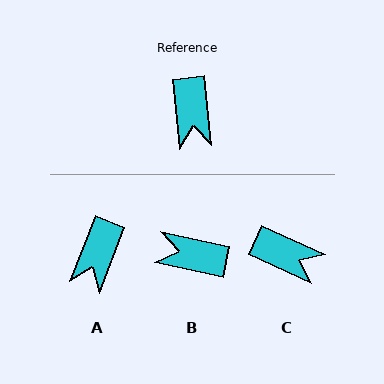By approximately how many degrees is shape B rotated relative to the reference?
Approximately 108 degrees clockwise.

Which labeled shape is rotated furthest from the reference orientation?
B, about 108 degrees away.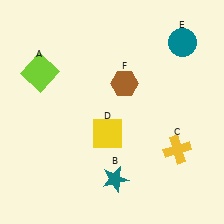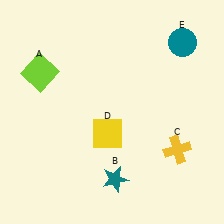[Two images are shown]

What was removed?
The brown hexagon (F) was removed in Image 2.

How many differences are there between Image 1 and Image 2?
There is 1 difference between the two images.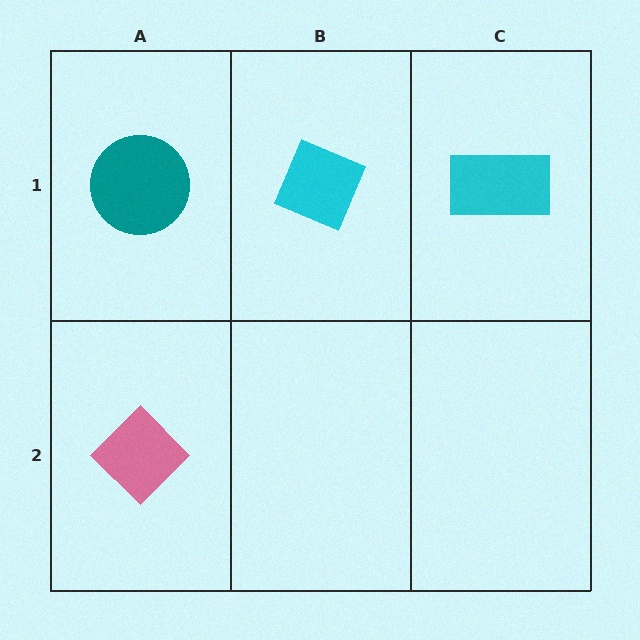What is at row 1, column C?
A cyan rectangle.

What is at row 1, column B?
A cyan diamond.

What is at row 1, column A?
A teal circle.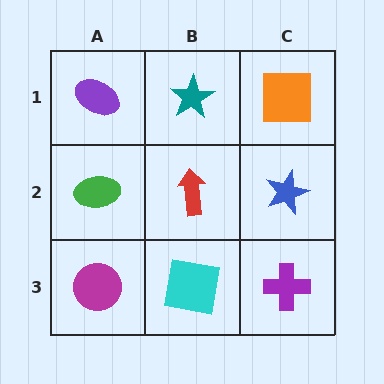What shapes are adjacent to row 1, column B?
A red arrow (row 2, column B), a purple ellipse (row 1, column A), an orange square (row 1, column C).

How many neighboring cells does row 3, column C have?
2.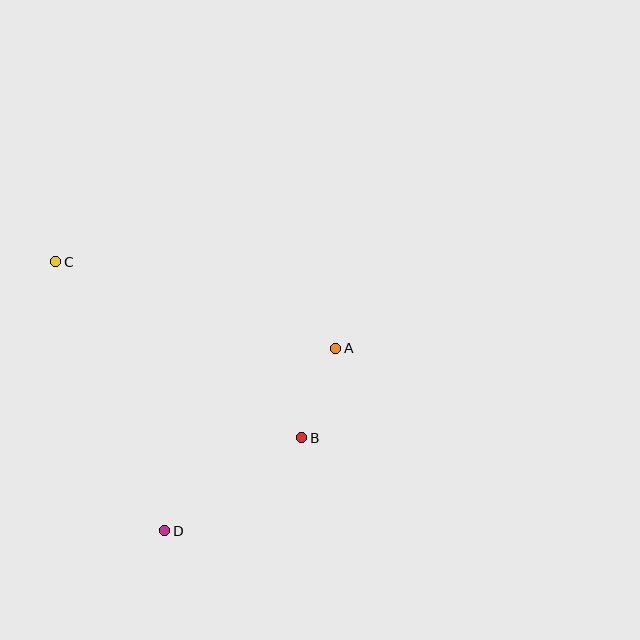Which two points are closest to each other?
Points A and B are closest to each other.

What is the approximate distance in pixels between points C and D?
The distance between C and D is approximately 290 pixels.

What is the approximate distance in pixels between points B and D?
The distance between B and D is approximately 166 pixels.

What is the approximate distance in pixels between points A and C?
The distance between A and C is approximately 293 pixels.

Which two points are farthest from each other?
Points B and C are farthest from each other.